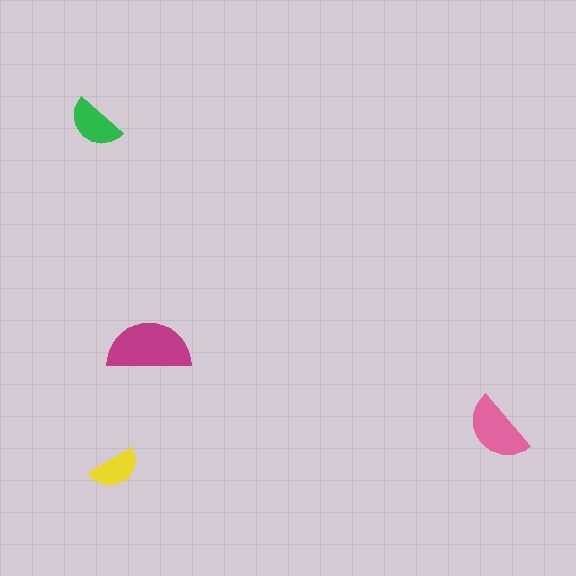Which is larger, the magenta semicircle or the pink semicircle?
The magenta one.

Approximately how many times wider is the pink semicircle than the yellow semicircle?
About 1.5 times wider.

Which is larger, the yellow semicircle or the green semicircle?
The green one.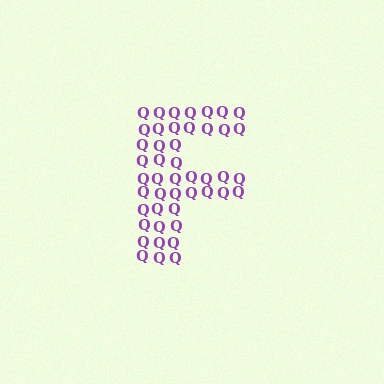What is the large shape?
The large shape is the letter F.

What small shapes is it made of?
It is made of small letter Q's.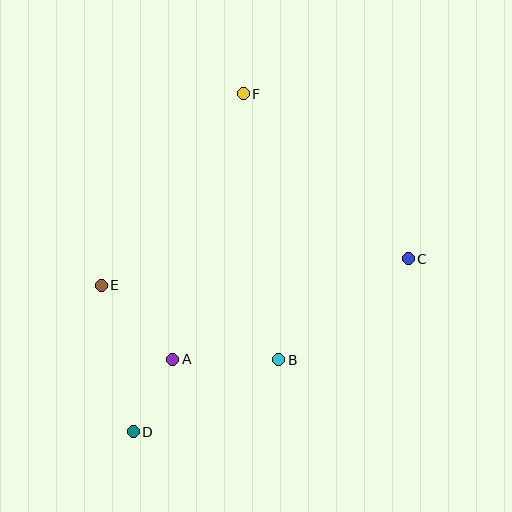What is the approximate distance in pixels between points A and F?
The distance between A and F is approximately 275 pixels.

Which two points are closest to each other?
Points A and D are closest to each other.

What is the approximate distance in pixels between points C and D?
The distance between C and D is approximately 325 pixels.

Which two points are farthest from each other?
Points D and F are farthest from each other.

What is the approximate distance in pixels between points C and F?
The distance between C and F is approximately 233 pixels.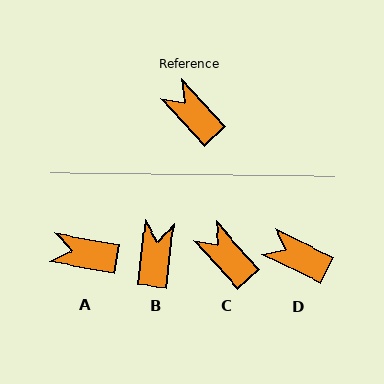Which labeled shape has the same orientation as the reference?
C.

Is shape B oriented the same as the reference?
No, it is off by about 49 degrees.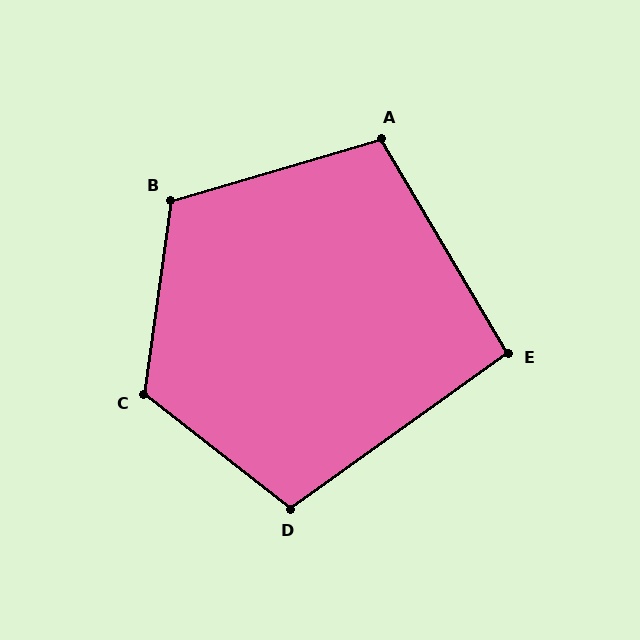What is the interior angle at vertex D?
Approximately 107 degrees (obtuse).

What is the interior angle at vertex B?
Approximately 114 degrees (obtuse).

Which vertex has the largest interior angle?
C, at approximately 120 degrees.